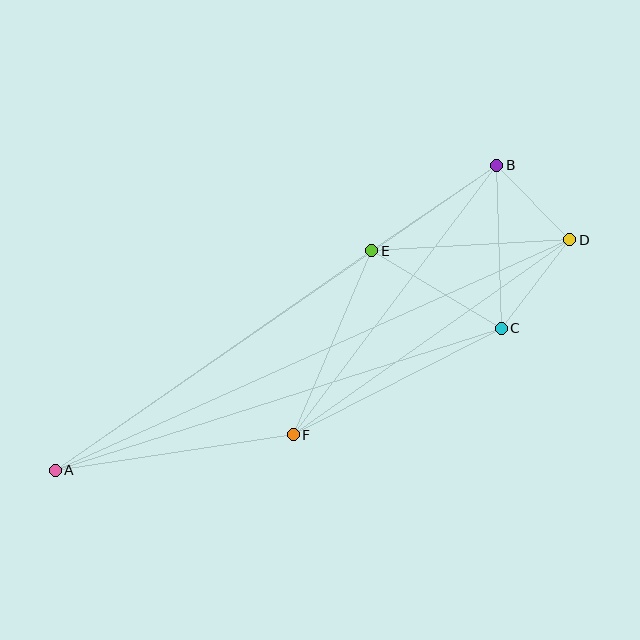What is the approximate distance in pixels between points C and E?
The distance between C and E is approximately 151 pixels.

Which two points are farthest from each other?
Points A and D are farthest from each other.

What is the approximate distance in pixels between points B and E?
The distance between B and E is approximately 151 pixels.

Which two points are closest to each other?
Points B and D are closest to each other.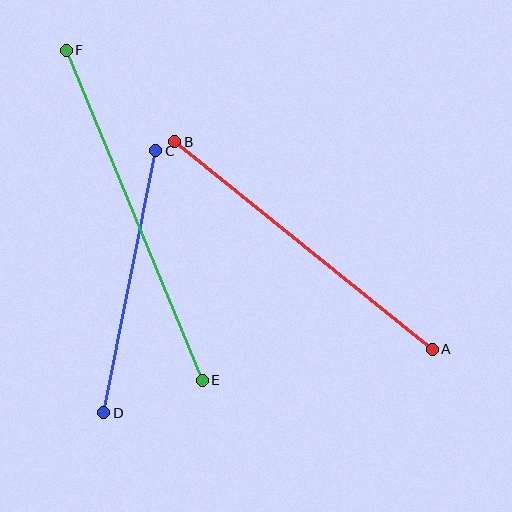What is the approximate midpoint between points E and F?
The midpoint is at approximately (134, 215) pixels.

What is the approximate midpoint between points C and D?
The midpoint is at approximately (130, 282) pixels.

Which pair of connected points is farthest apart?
Points E and F are farthest apart.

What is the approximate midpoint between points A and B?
The midpoint is at approximately (303, 246) pixels.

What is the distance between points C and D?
The distance is approximately 267 pixels.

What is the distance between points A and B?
The distance is approximately 330 pixels.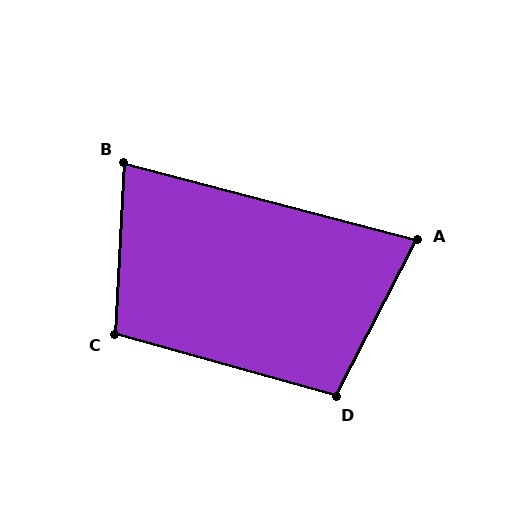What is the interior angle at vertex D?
Approximately 102 degrees (obtuse).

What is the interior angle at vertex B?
Approximately 78 degrees (acute).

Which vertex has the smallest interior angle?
A, at approximately 77 degrees.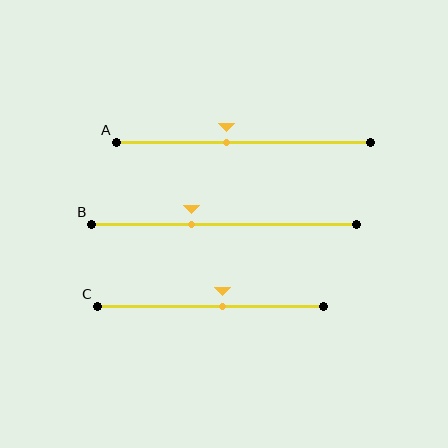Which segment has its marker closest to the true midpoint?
Segment C has its marker closest to the true midpoint.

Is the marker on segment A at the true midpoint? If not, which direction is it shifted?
No, the marker on segment A is shifted to the left by about 7% of the segment length.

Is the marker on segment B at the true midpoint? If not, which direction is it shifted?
No, the marker on segment B is shifted to the left by about 12% of the segment length.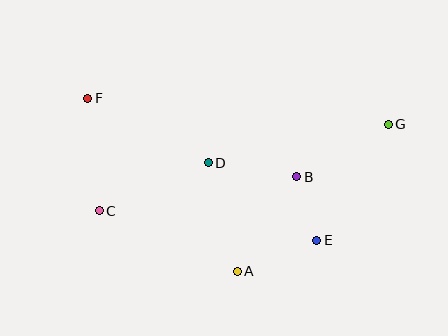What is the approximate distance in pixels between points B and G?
The distance between B and G is approximately 106 pixels.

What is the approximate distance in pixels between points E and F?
The distance between E and F is approximately 269 pixels.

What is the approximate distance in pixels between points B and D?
The distance between B and D is approximately 89 pixels.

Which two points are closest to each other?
Points B and E are closest to each other.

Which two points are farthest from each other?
Points F and G are farthest from each other.